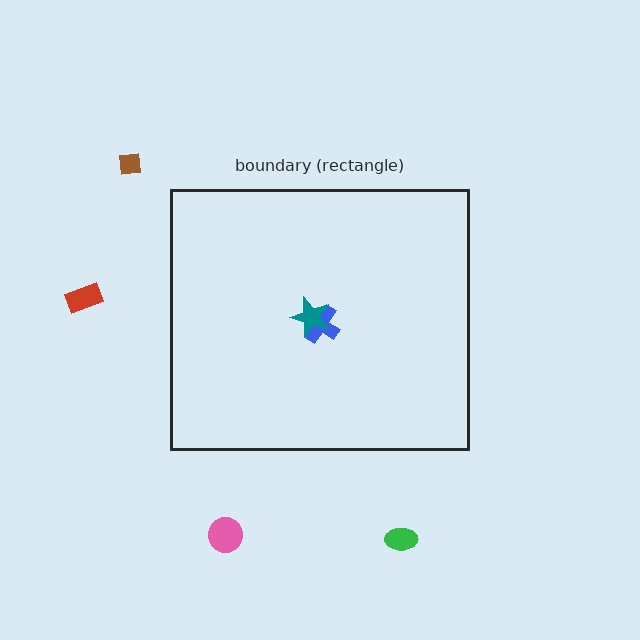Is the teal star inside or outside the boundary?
Inside.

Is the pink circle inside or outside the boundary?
Outside.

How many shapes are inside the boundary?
2 inside, 4 outside.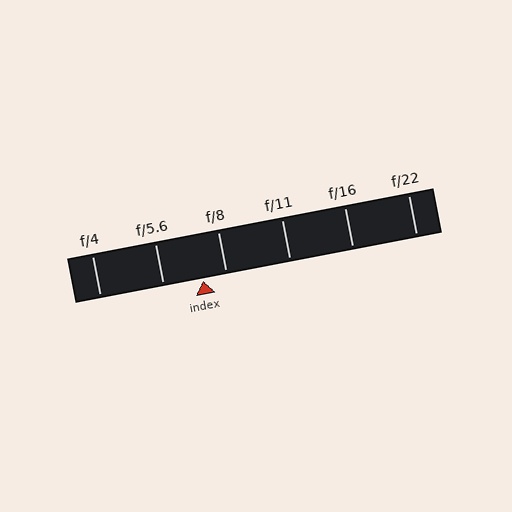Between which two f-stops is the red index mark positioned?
The index mark is between f/5.6 and f/8.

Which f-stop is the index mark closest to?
The index mark is closest to f/8.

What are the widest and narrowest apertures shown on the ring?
The widest aperture shown is f/4 and the narrowest is f/22.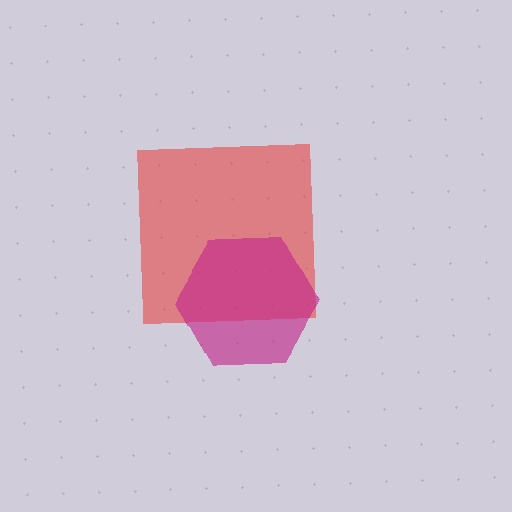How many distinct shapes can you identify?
There are 2 distinct shapes: a red square, a magenta hexagon.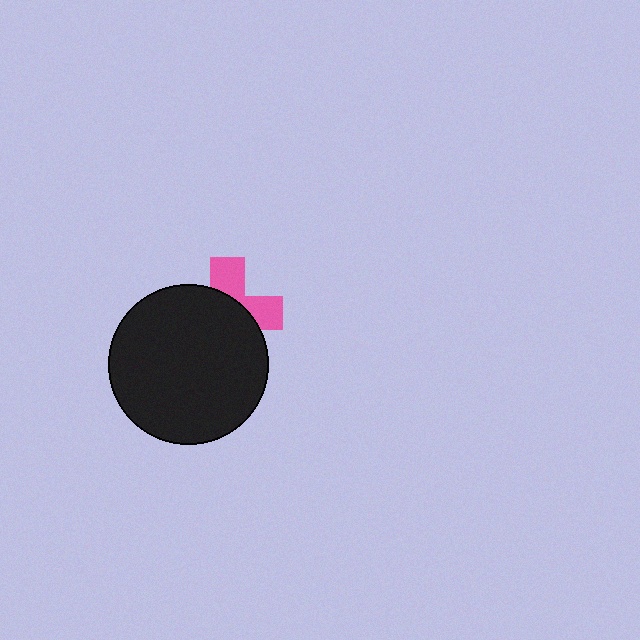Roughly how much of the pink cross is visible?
A small part of it is visible (roughly 37%).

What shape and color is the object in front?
The object in front is a black circle.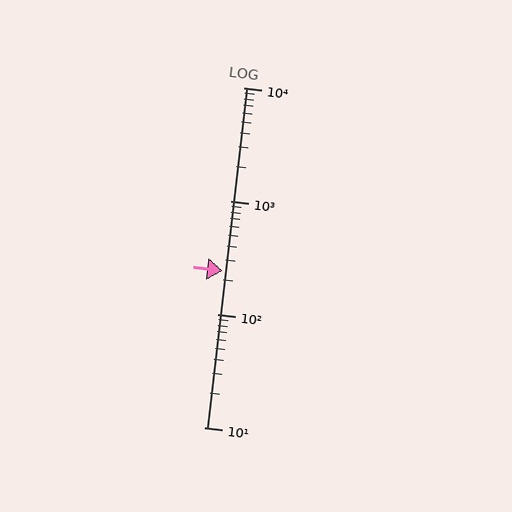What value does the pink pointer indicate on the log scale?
The pointer indicates approximately 240.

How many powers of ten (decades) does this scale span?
The scale spans 3 decades, from 10 to 10000.